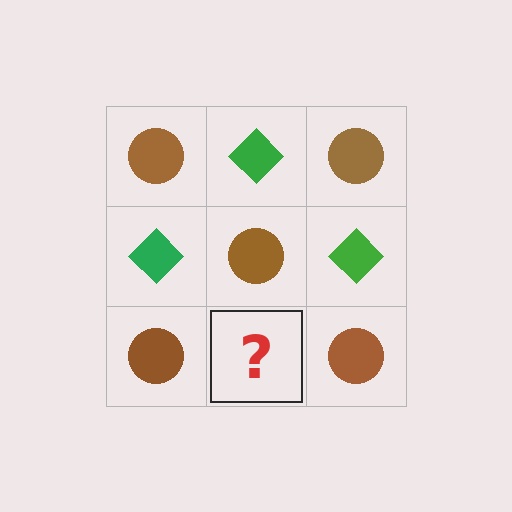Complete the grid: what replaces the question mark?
The question mark should be replaced with a green diamond.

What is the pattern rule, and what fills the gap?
The rule is that it alternates brown circle and green diamond in a checkerboard pattern. The gap should be filled with a green diamond.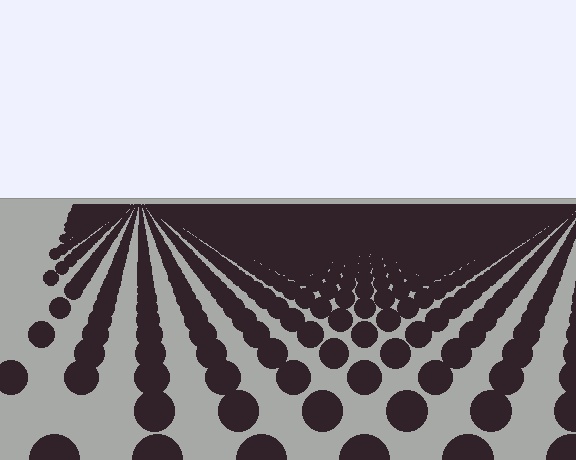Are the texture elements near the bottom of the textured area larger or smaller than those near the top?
Larger. Near the bottom, elements are closer to the viewer and appear at a bigger on-screen size.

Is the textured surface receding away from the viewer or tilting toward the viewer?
The surface is receding away from the viewer. Texture elements get smaller and denser toward the top.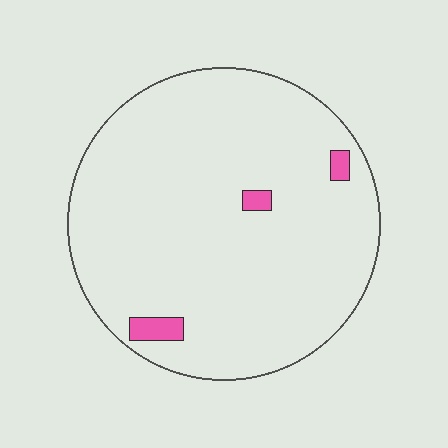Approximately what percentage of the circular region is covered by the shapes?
Approximately 5%.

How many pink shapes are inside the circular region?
3.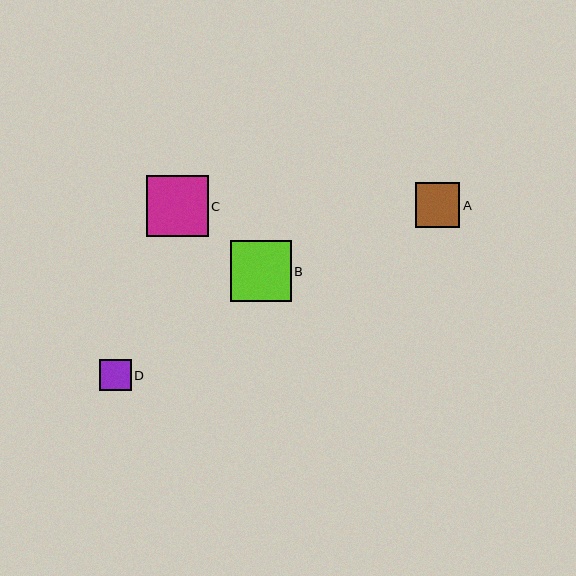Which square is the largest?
Square C is the largest with a size of approximately 62 pixels.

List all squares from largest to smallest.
From largest to smallest: C, B, A, D.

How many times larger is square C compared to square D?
Square C is approximately 1.9 times the size of square D.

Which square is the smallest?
Square D is the smallest with a size of approximately 32 pixels.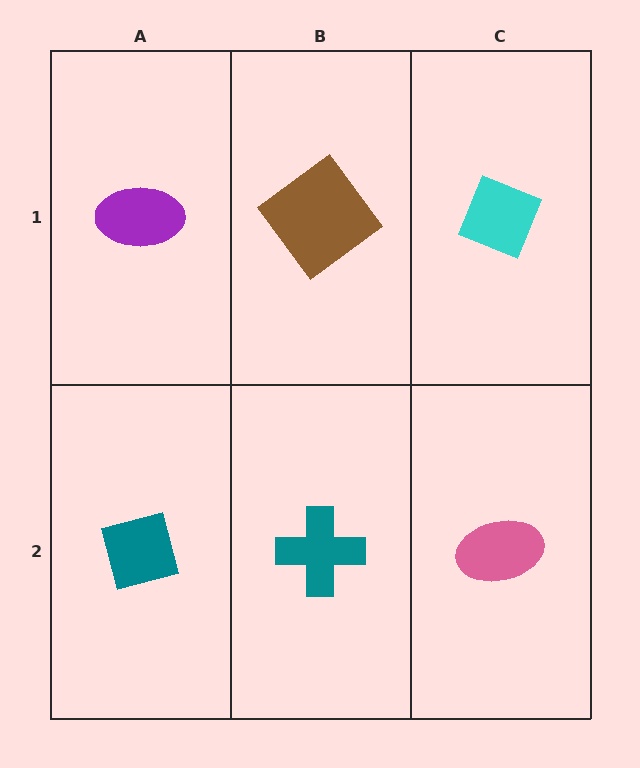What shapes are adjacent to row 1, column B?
A teal cross (row 2, column B), a purple ellipse (row 1, column A), a cyan diamond (row 1, column C).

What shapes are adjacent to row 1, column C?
A pink ellipse (row 2, column C), a brown diamond (row 1, column B).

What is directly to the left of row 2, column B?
A teal square.